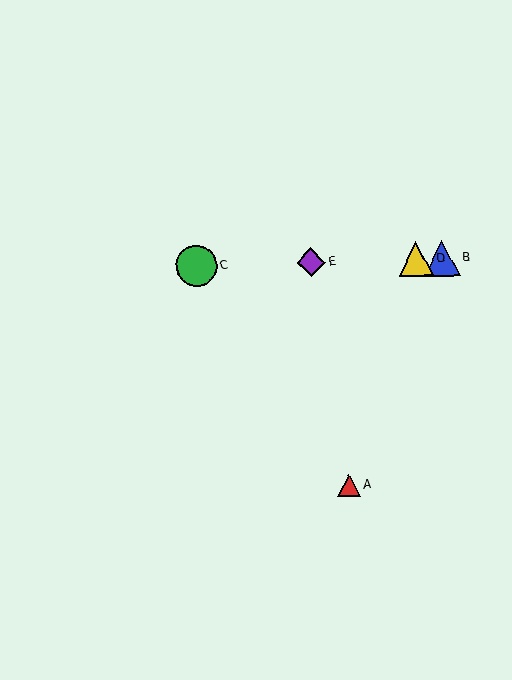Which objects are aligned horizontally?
Objects B, C, D, E are aligned horizontally.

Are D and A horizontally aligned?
No, D is at y≈259 and A is at y≈485.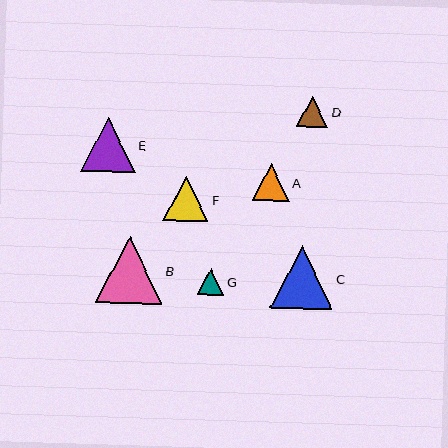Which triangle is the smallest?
Triangle G is the smallest with a size of approximately 27 pixels.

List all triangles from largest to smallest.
From largest to smallest: B, C, E, F, A, D, G.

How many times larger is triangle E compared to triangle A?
Triangle E is approximately 1.5 times the size of triangle A.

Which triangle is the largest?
Triangle B is the largest with a size of approximately 67 pixels.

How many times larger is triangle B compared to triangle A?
Triangle B is approximately 1.8 times the size of triangle A.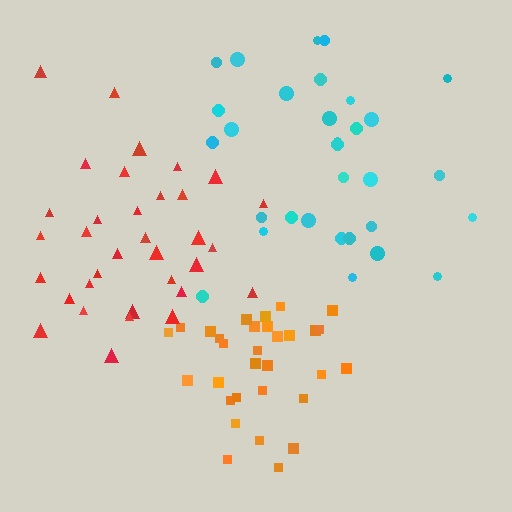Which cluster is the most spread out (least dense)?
Cyan.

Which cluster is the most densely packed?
Orange.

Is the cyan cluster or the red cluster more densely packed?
Red.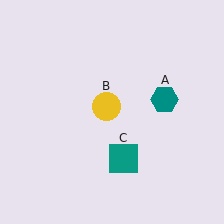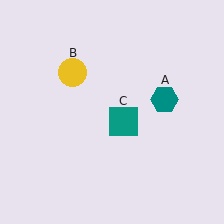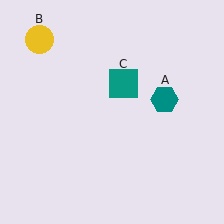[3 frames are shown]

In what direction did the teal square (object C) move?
The teal square (object C) moved up.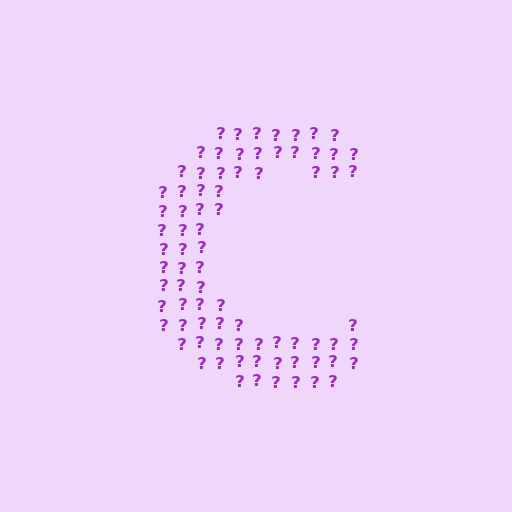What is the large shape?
The large shape is the letter C.